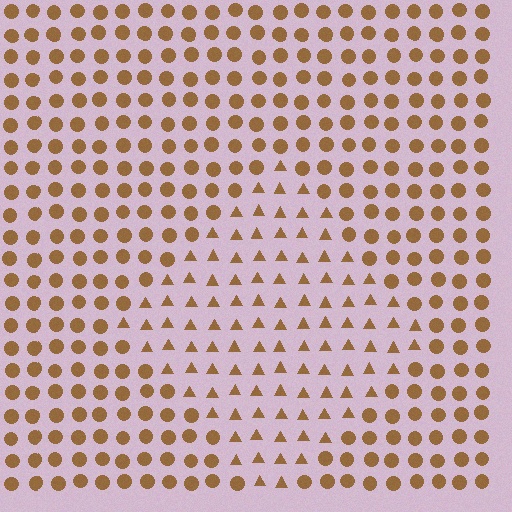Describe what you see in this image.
The image is filled with small brown elements arranged in a uniform grid. A diamond-shaped region contains triangles, while the surrounding area contains circles. The boundary is defined purely by the change in element shape.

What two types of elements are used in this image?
The image uses triangles inside the diamond region and circles outside it.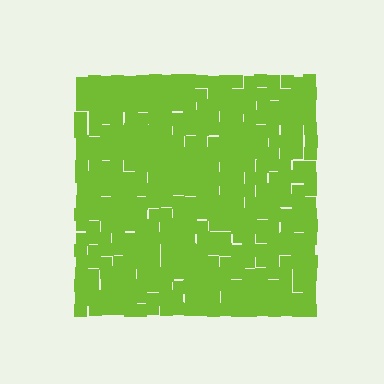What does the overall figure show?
The overall figure shows a square.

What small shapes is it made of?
It is made of small squares.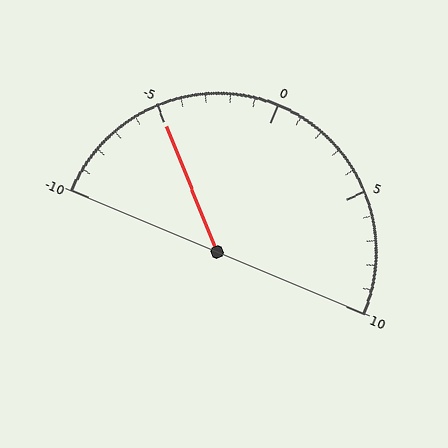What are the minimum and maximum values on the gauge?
The gauge ranges from -10 to 10.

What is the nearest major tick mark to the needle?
The nearest major tick mark is -5.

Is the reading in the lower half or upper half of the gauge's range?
The reading is in the lower half of the range (-10 to 10).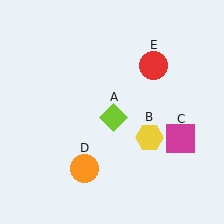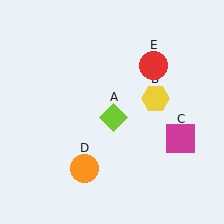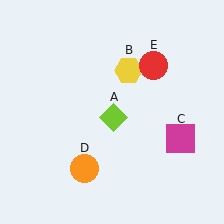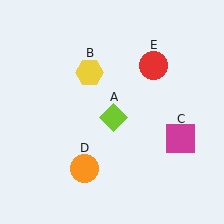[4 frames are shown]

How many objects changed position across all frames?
1 object changed position: yellow hexagon (object B).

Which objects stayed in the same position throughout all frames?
Lime diamond (object A) and magenta square (object C) and orange circle (object D) and red circle (object E) remained stationary.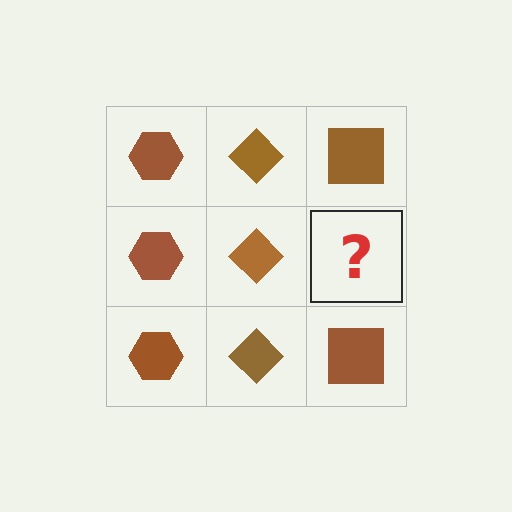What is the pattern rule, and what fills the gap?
The rule is that each column has a consistent shape. The gap should be filled with a brown square.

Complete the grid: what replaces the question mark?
The question mark should be replaced with a brown square.